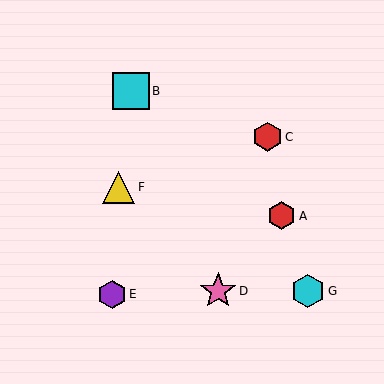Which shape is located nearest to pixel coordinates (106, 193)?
The yellow triangle (labeled F) at (119, 187) is nearest to that location.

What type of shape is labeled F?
Shape F is a yellow triangle.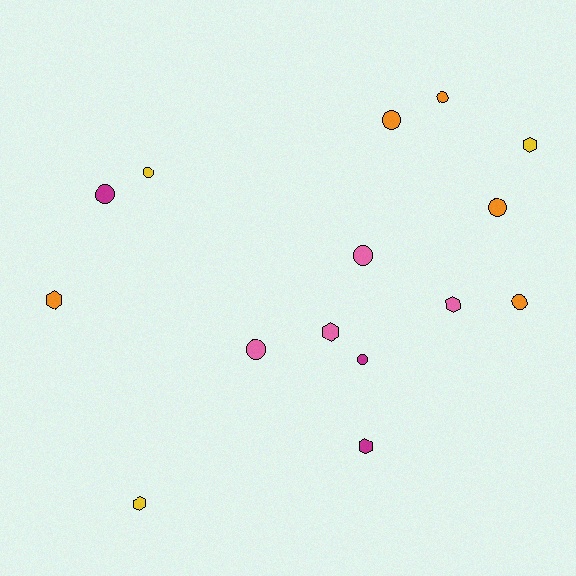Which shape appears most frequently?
Circle, with 9 objects.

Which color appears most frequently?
Orange, with 5 objects.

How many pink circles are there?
There are 2 pink circles.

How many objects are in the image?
There are 15 objects.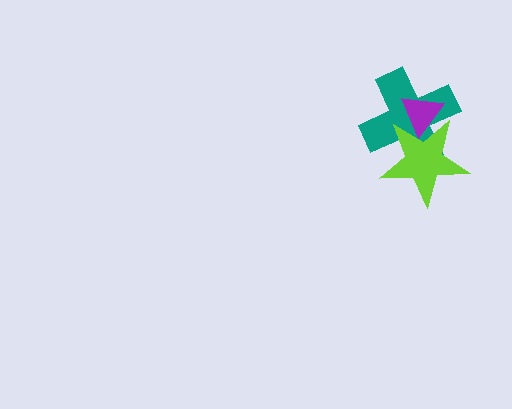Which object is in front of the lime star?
The purple triangle is in front of the lime star.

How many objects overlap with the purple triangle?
2 objects overlap with the purple triangle.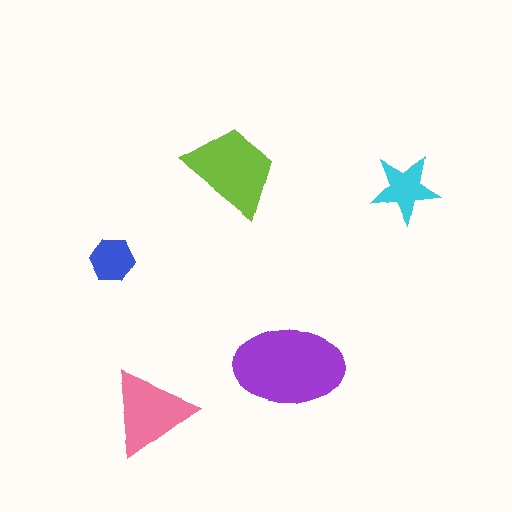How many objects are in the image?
There are 5 objects in the image.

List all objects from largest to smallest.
The purple ellipse, the lime trapezoid, the pink triangle, the cyan star, the blue hexagon.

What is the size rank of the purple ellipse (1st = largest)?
1st.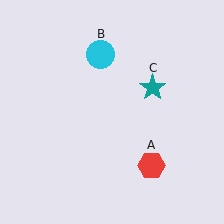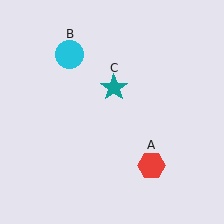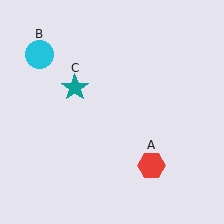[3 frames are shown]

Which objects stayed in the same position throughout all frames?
Red hexagon (object A) remained stationary.